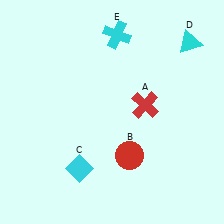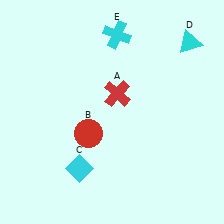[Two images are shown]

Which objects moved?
The objects that moved are: the red cross (A), the red circle (B).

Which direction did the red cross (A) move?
The red cross (A) moved left.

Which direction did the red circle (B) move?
The red circle (B) moved left.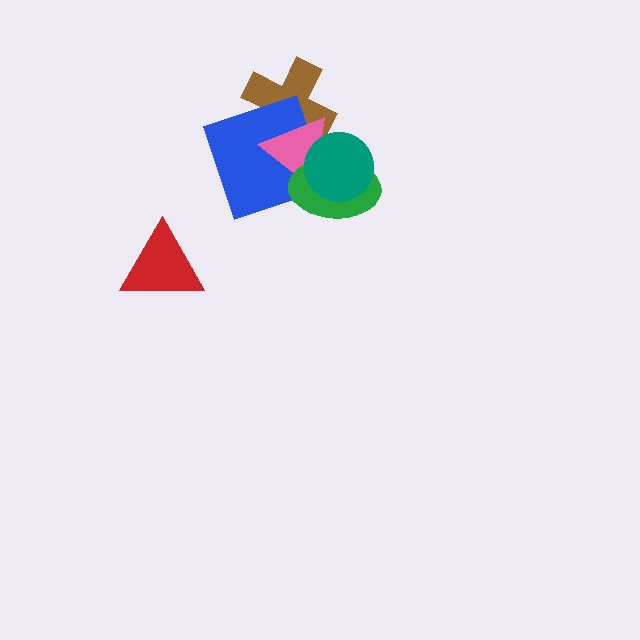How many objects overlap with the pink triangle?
4 objects overlap with the pink triangle.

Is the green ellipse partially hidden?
Yes, it is partially covered by another shape.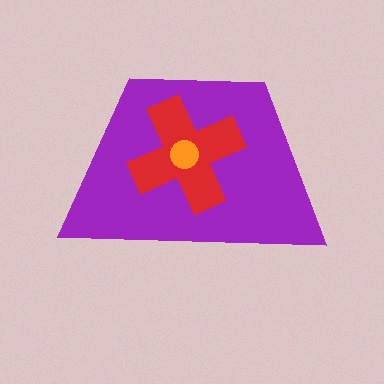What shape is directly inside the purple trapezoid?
The red cross.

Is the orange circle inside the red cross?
Yes.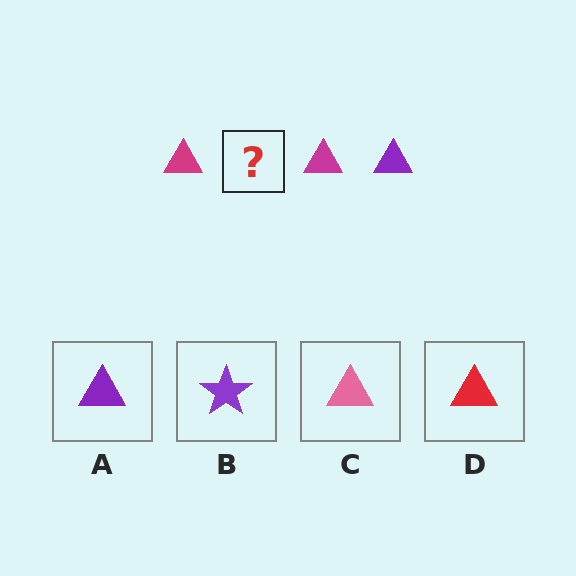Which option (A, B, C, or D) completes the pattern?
A.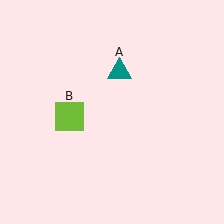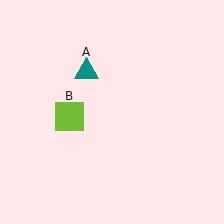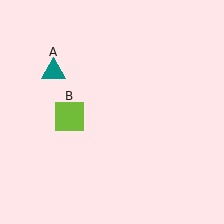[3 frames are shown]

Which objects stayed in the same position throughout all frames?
Lime square (object B) remained stationary.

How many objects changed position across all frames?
1 object changed position: teal triangle (object A).